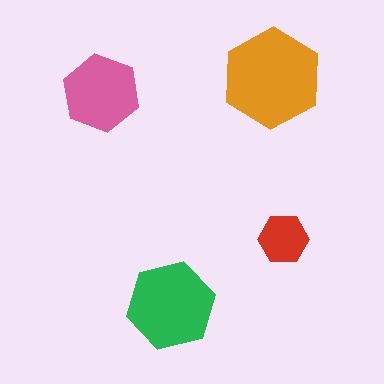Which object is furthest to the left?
The pink hexagon is leftmost.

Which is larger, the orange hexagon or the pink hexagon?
The orange one.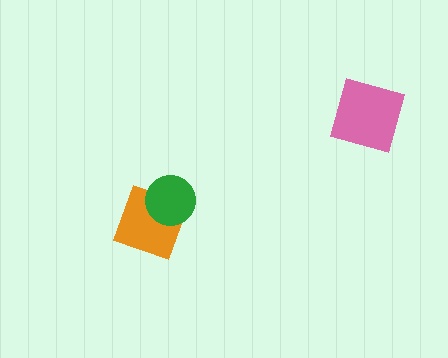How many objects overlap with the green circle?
1 object overlaps with the green circle.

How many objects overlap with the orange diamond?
1 object overlaps with the orange diamond.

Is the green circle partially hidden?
No, no other shape covers it.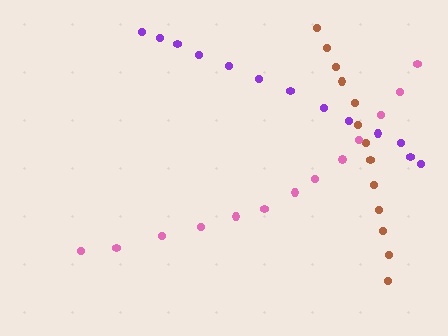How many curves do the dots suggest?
There are 3 distinct paths.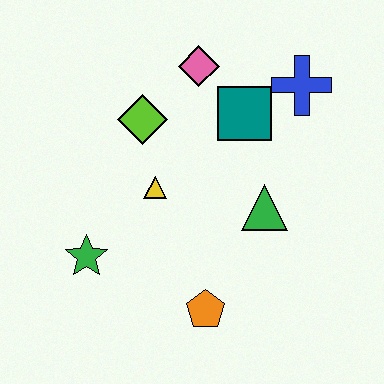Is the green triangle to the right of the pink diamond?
Yes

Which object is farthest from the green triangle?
The green star is farthest from the green triangle.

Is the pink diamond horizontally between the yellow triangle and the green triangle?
Yes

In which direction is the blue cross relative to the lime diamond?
The blue cross is to the right of the lime diamond.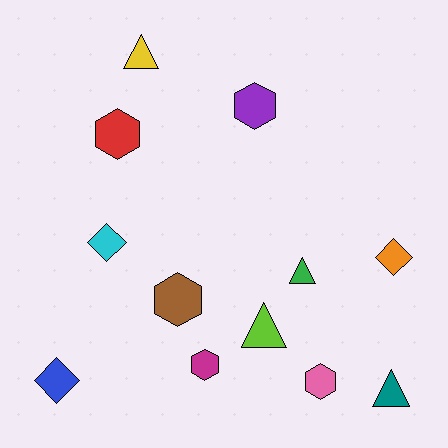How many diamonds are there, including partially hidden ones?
There are 3 diamonds.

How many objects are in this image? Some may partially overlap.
There are 12 objects.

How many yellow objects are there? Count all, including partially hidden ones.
There is 1 yellow object.